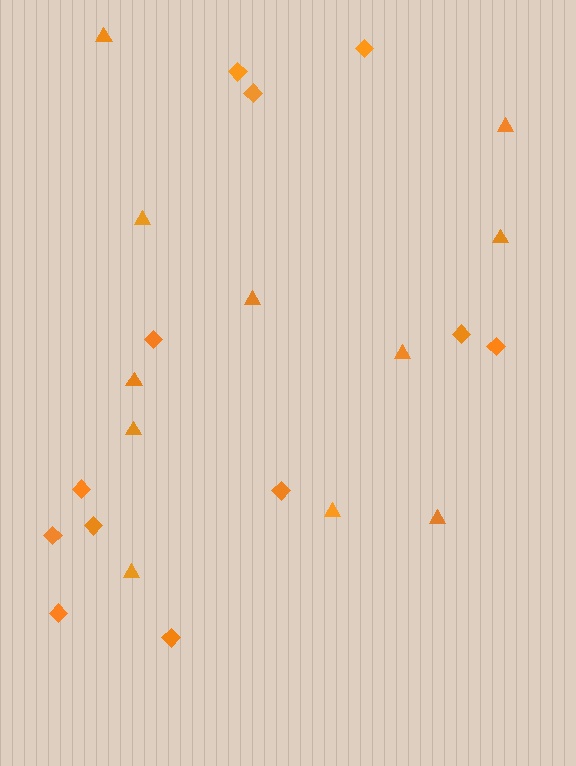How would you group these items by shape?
There are 2 groups: one group of diamonds (12) and one group of triangles (11).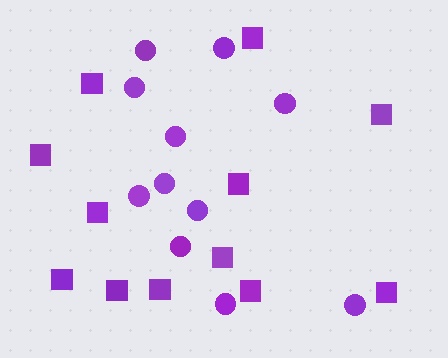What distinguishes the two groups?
There are 2 groups: one group of squares (12) and one group of circles (11).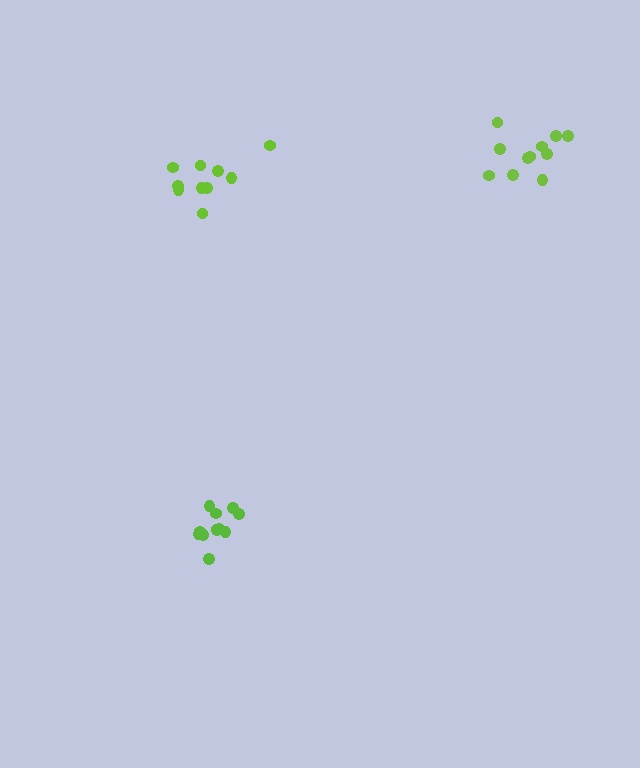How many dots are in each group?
Group 1: 12 dots, Group 2: 10 dots, Group 3: 11 dots (33 total).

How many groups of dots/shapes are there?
There are 3 groups.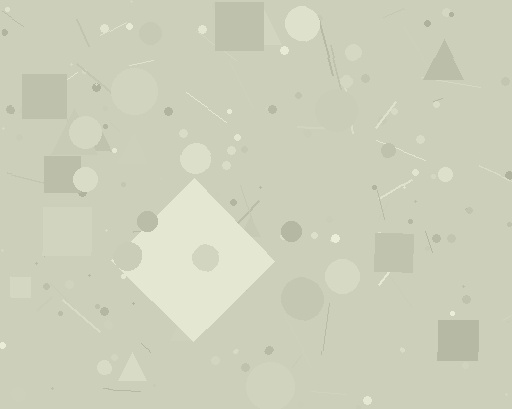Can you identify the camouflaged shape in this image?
The camouflaged shape is a diamond.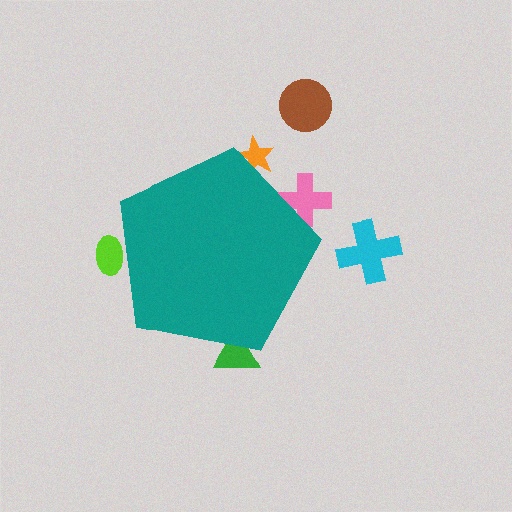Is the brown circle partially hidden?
No, the brown circle is fully visible.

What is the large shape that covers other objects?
A teal pentagon.